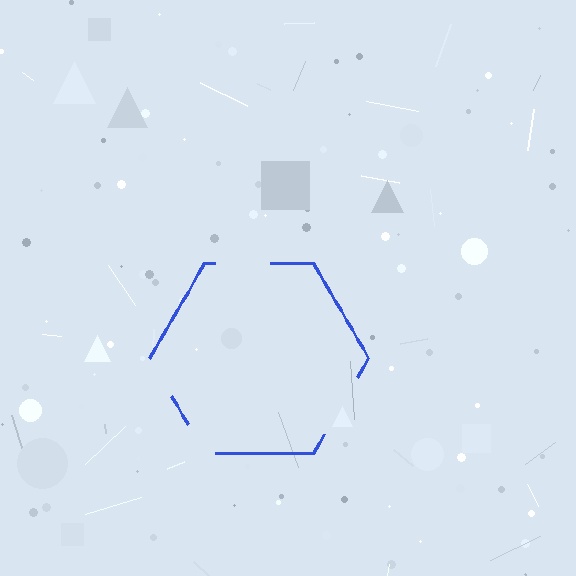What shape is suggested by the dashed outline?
The dashed outline suggests a hexagon.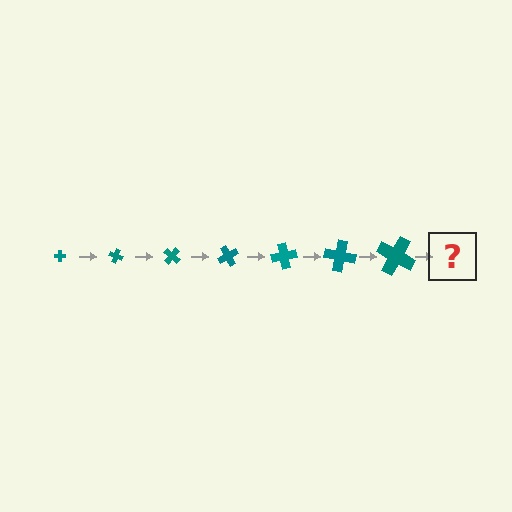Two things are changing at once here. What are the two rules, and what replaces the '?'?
The two rules are that the cross grows larger each step and it rotates 20 degrees each step. The '?' should be a cross, larger than the previous one and rotated 140 degrees from the start.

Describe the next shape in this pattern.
It should be a cross, larger than the previous one and rotated 140 degrees from the start.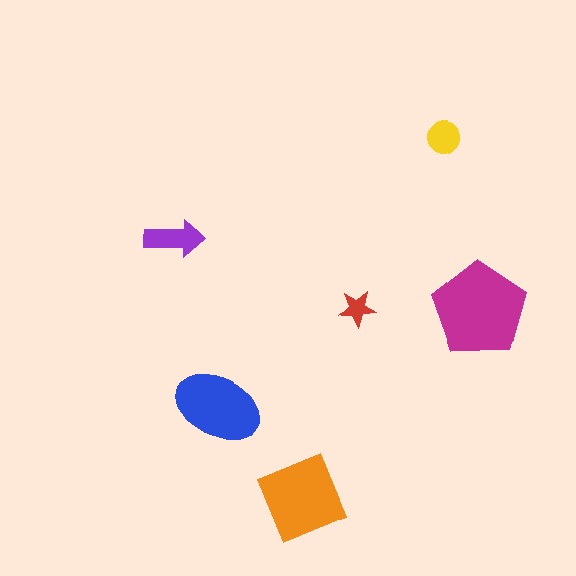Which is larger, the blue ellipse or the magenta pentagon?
The magenta pentagon.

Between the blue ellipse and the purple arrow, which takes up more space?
The blue ellipse.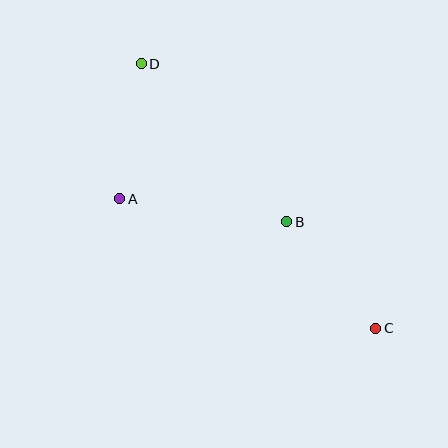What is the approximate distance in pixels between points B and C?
The distance between B and C is approximately 139 pixels.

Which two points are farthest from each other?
Points C and D are farthest from each other.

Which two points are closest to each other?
Points A and D are closest to each other.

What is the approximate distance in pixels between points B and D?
The distance between B and D is approximately 214 pixels.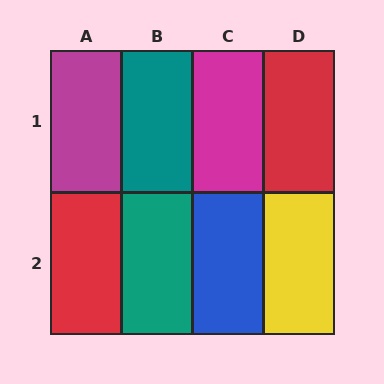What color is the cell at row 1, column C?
Magenta.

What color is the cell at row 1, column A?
Magenta.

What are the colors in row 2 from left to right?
Red, teal, blue, yellow.